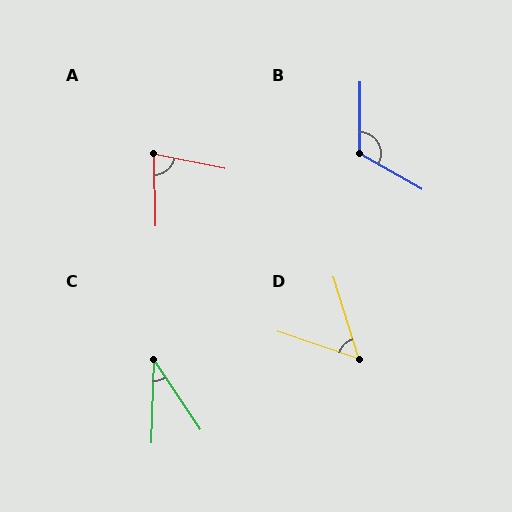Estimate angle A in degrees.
Approximately 78 degrees.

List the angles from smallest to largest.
C (35°), D (54°), A (78°), B (119°).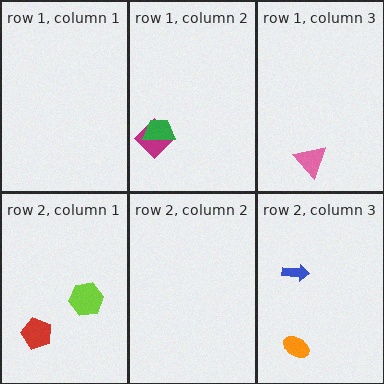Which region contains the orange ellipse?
The row 2, column 3 region.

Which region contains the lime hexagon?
The row 2, column 1 region.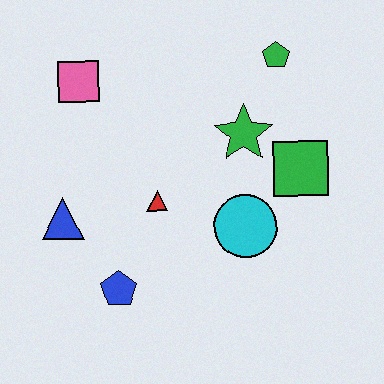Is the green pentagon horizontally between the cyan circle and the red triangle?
No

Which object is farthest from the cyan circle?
The pink square is farthest from the cyan circle.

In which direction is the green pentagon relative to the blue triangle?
The green pentagon is to the right of the blue triangle.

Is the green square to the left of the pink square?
No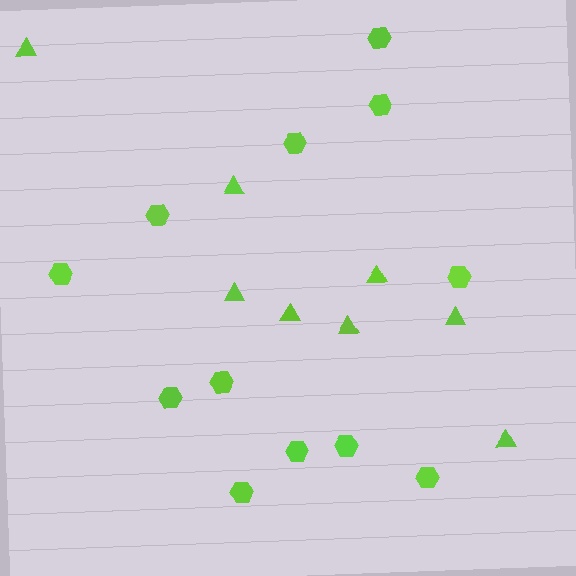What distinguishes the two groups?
There are 2 groups: one group of triangles (8) and one group of hexagons (12).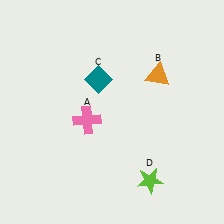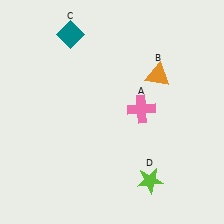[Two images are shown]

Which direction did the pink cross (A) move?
The pink cross (A) moved right.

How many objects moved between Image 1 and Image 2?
2 objects moved between the two images.